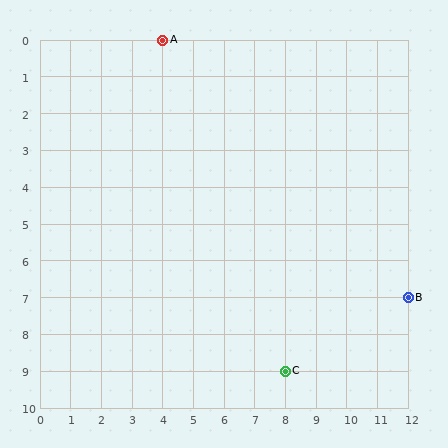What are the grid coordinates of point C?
Point C is at grid coordinates (8, 9).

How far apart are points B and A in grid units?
Points B and A are 8 columns and 7 rows apart (about 10.6 grid units diagonally).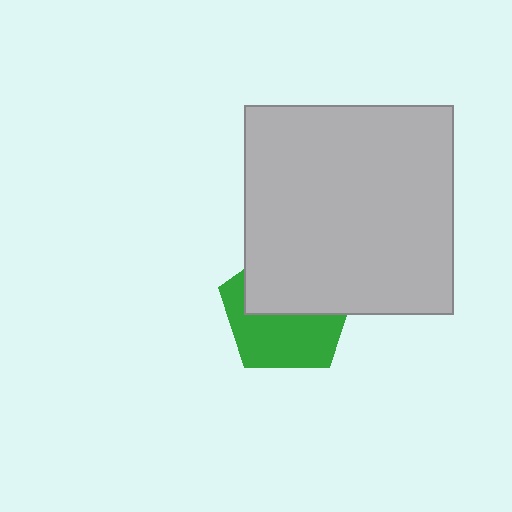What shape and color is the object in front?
The object in front is a light gray square.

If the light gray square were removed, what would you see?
You would see the complete green pentagon.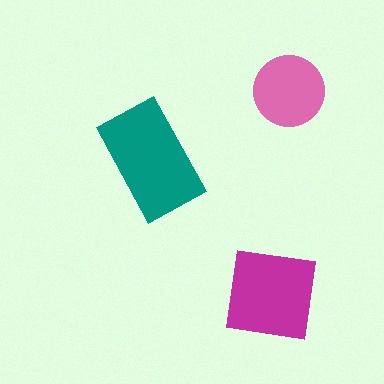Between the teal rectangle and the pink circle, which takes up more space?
The teal rectangle.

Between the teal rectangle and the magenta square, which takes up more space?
The teal rectangle.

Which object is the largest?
The teal rectangle.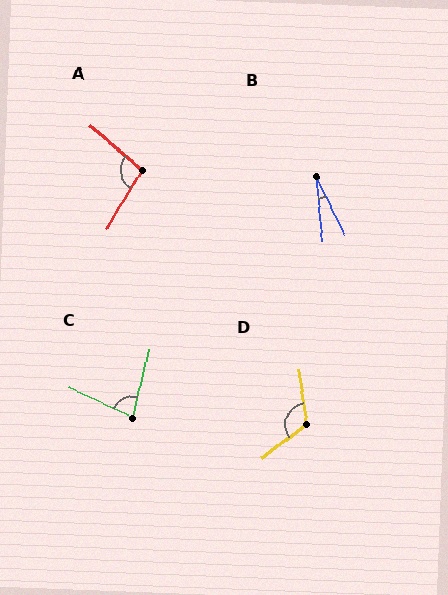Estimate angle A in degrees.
Approximately 100 degrees.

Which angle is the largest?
D, at approximately 118 degrees.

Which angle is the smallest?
B, at approximately 21 degrees.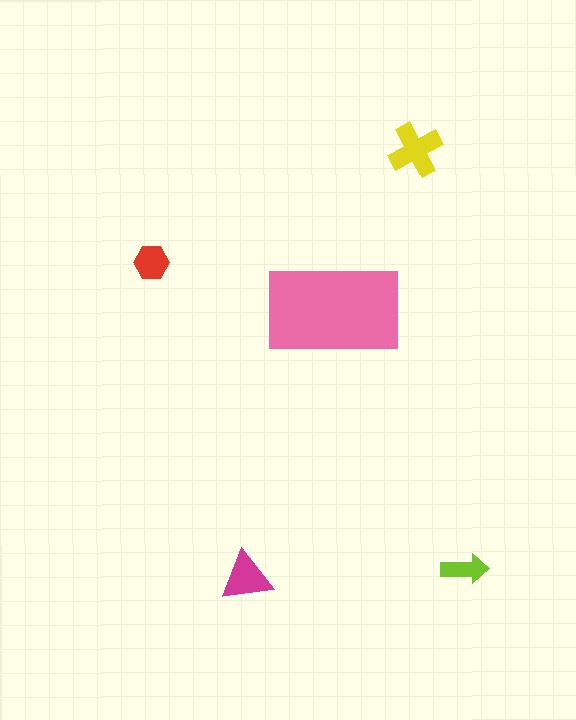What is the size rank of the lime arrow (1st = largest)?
5th.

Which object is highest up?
The yellow cross is topmost.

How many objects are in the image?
There are 5 objects in the image.